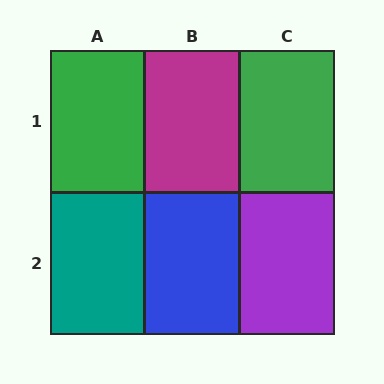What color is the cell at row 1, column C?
Green.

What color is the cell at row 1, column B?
Magenta.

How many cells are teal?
1 cell is teal.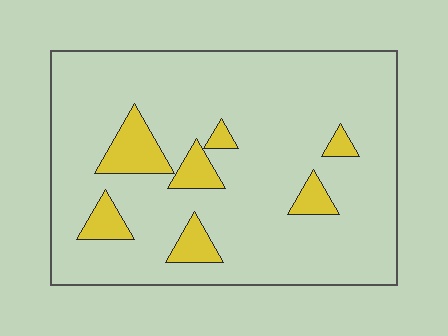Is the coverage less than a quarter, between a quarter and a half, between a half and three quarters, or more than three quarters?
Less than a quarter.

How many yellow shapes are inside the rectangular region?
7.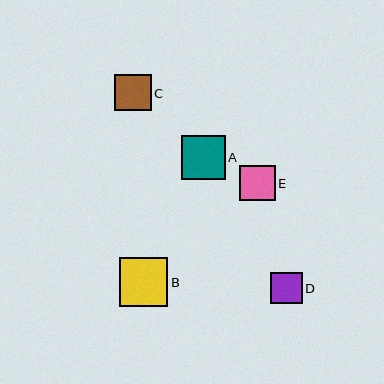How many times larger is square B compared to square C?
Square B is approximately 1.4 times the size of square C.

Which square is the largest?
Square B is the largest with a size of approximately 49 pixels.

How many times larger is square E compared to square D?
Square E is approximately 1.1 times the size of square D.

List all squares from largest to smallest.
From largest to smallest: B, A, C, E, D.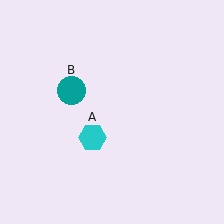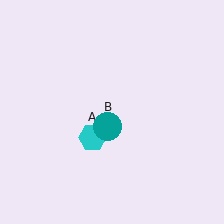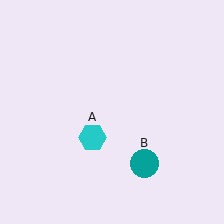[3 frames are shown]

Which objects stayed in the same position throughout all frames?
Cyan hexagon (object A) remained stationary.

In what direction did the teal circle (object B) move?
The teal circle (object B) moved down and to the right.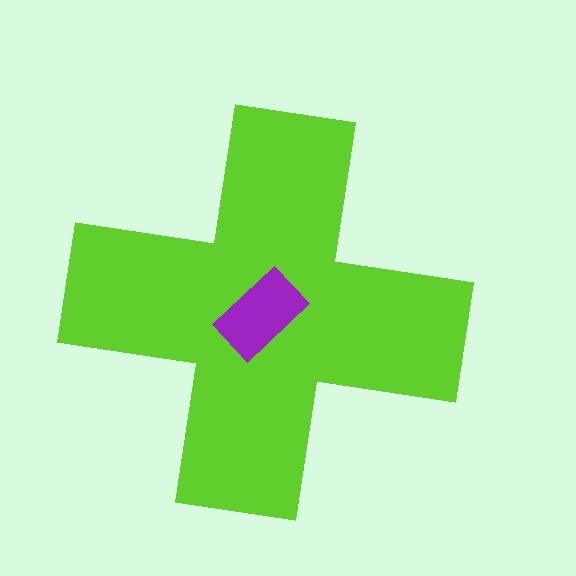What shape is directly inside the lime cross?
The purple rectangle.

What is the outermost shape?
The lime cross.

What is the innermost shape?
The purple rectangle.